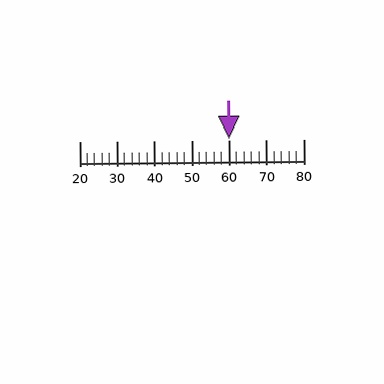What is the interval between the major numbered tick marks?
The major tick marks are spaced 10 units apart.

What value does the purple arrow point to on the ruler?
The purple arrow points to approximately 60.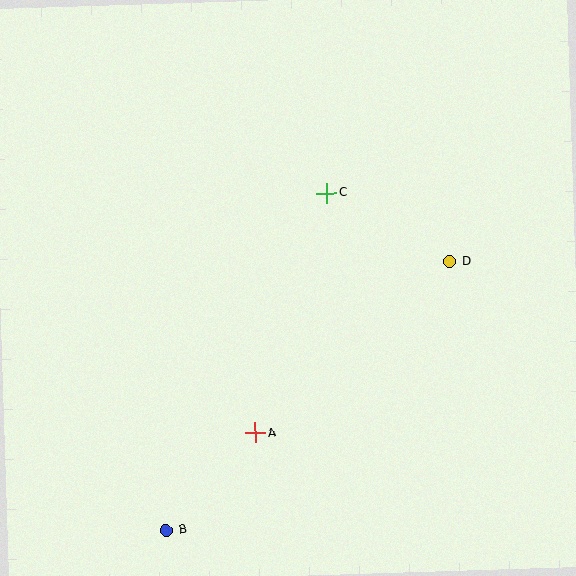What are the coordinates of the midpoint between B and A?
The midpoint between B and A is at (211, 481).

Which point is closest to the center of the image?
Point C at (327, 193) is closest to the center.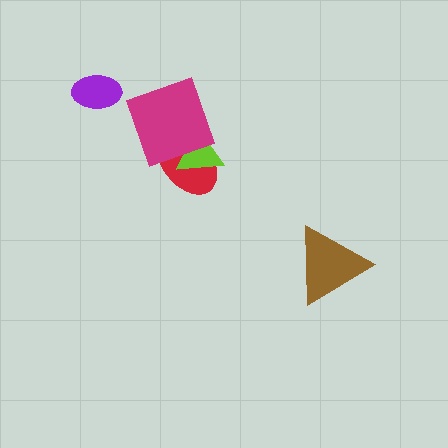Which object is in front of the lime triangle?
The magenta diamond is in front of the lime triangle.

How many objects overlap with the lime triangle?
2 objects overlap with the lime triangle.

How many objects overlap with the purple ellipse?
0 objects overlap with the purple ellipse.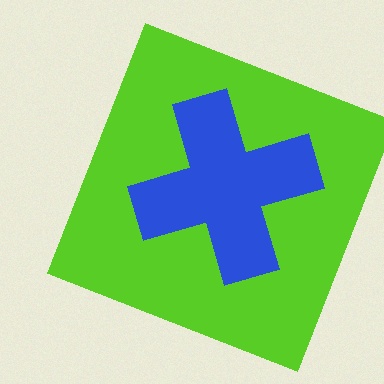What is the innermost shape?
The blue cross.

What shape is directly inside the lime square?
The blue cross.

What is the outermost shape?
The lime square.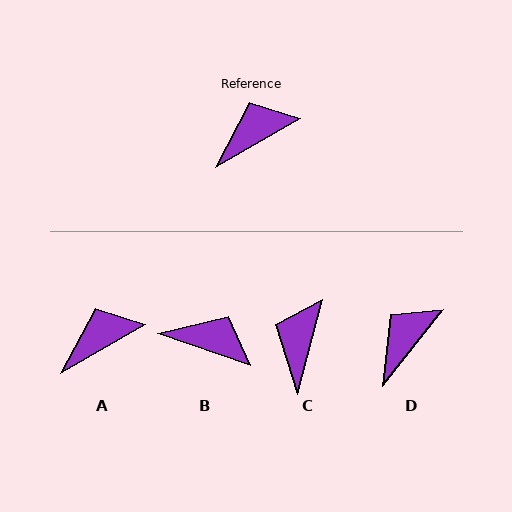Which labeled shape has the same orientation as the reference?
A.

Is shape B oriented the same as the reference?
No, it is off by about 48 degrees.